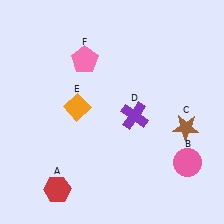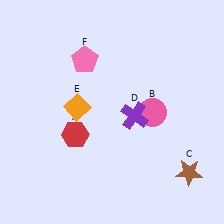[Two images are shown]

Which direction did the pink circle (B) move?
The pink circle (B) moved up.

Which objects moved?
The objects that moved are: the red hexagon (A), the pink circle (B), the brown star (C).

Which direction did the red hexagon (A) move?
The red hexagon (A) moved up.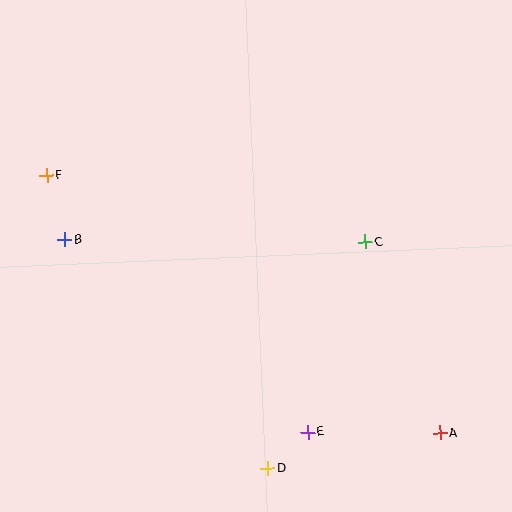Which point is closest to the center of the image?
Point C at (365, 242) is closest to the center.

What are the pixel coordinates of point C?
Point C is at (365, 242).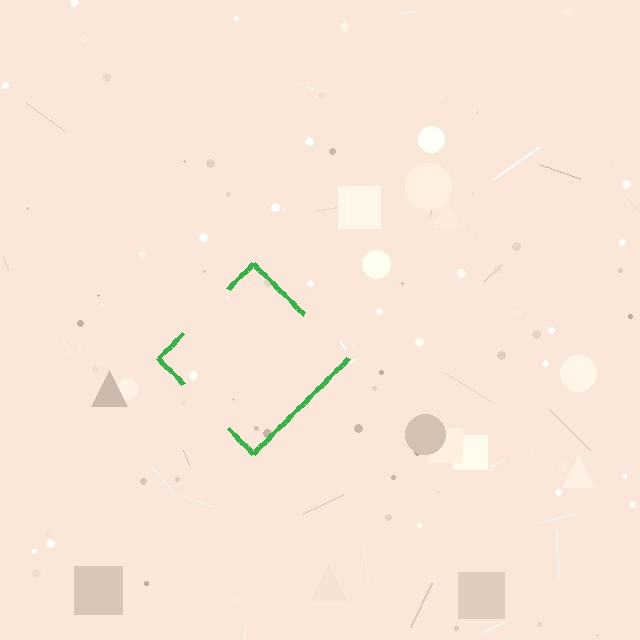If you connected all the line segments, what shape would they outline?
They would outline a diamond.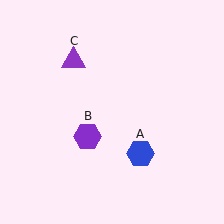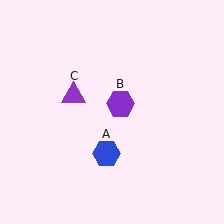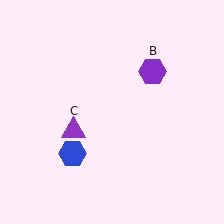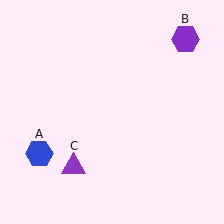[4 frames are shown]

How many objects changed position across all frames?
3 objects changed position: blue hexagon (object A), purple hexagon (object B), purple triangle (object C).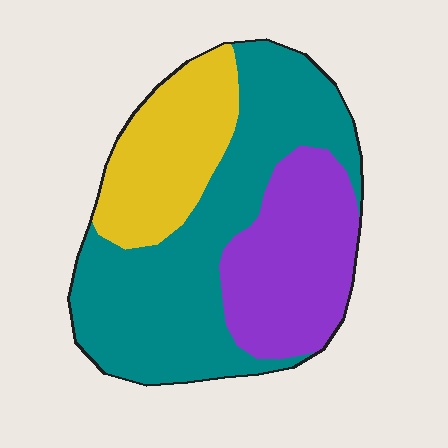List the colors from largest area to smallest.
From largest to smallest: teal, purple, yellow.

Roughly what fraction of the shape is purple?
Purple covers roughly 30% of the shape.